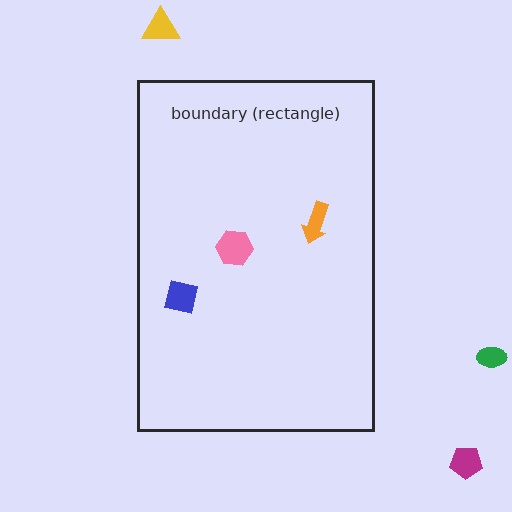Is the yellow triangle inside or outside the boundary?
Outside.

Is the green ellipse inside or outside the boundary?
Outside.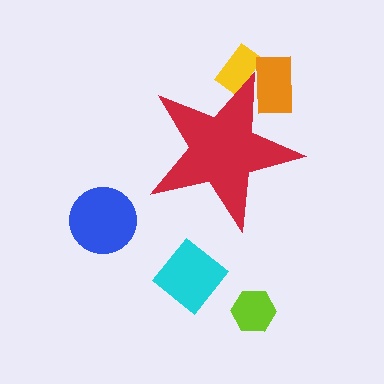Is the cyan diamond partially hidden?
No, the cyan diamond is fully visible.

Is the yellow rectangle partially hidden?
Yes, the yellow rectangle is partially hidden behind the red star.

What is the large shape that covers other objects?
A red star.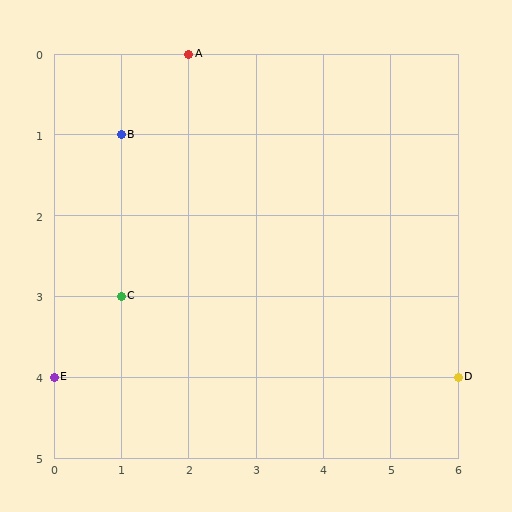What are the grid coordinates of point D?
Point D is at grid coordinates (6, 4).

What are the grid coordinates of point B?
Point B is at grid coordinates (1, 1).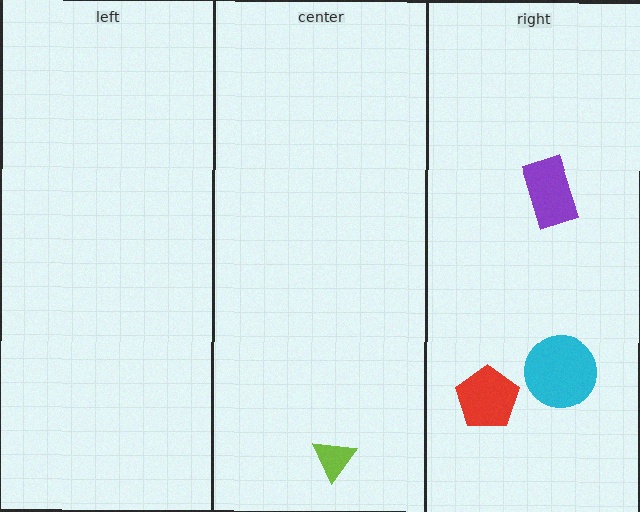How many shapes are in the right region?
3.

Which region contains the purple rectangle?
The right region.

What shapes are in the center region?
The lime triangle.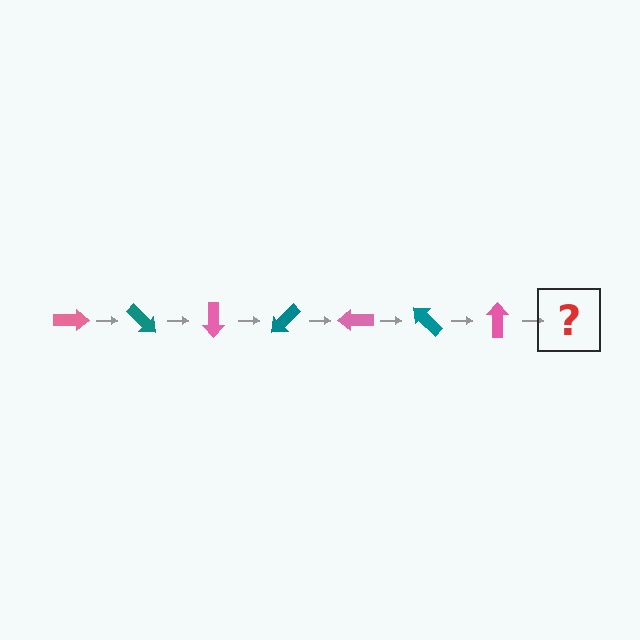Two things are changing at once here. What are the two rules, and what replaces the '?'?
The two rules are that it rotates 45 degrees each step and the color cycles through pink and teal. The '?' should be a teal arrow, rotated 315 degrees from the start.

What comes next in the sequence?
The next element should be a teal arrow, rotated 315 degrees from the start.